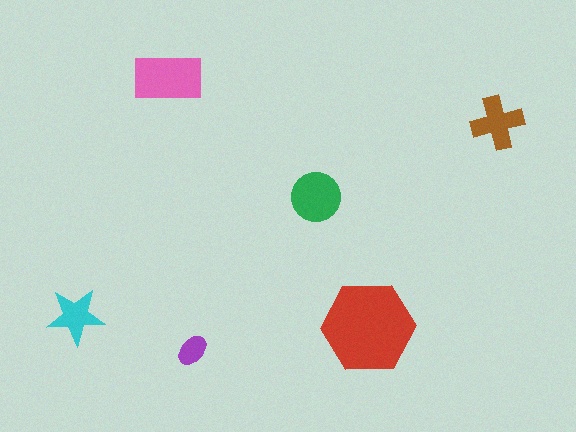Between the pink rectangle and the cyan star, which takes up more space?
The pink rectangle.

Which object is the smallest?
The purple ellipse.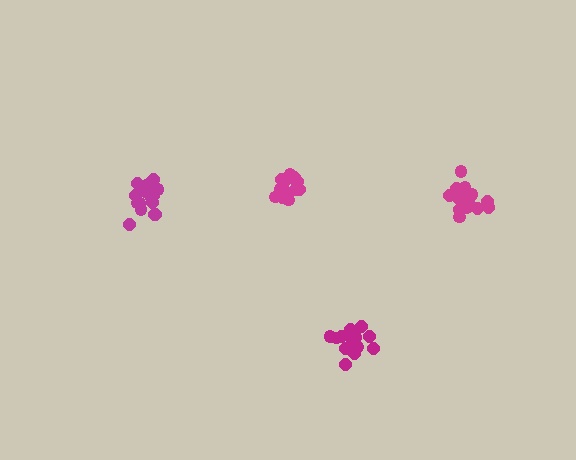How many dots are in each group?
Group 1: 18 dots, Group 2: 15 dots, Group 3: 14 dots, Group 4: 14 dots (61 total).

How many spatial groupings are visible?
There are 4 spatial groupings.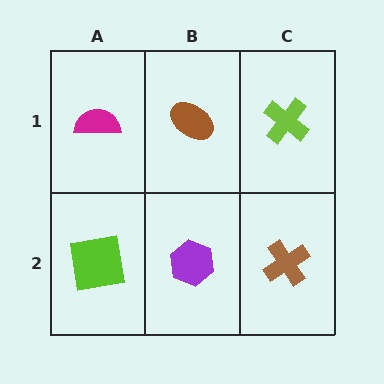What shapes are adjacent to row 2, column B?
A brown ellipse (row 1, column B), a lime square (row 2, column A), a brown cross (row 2, column C).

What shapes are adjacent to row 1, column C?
A brown cross (row 2, column C), a brown ellipse (row 1, column B).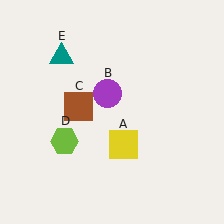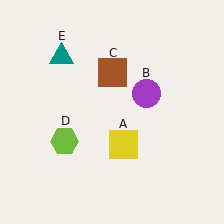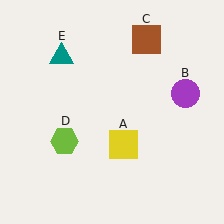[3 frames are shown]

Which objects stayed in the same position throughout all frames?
Yellow square (object A) and lime hexagon (object D) and teal triangle (object E) remained stationary.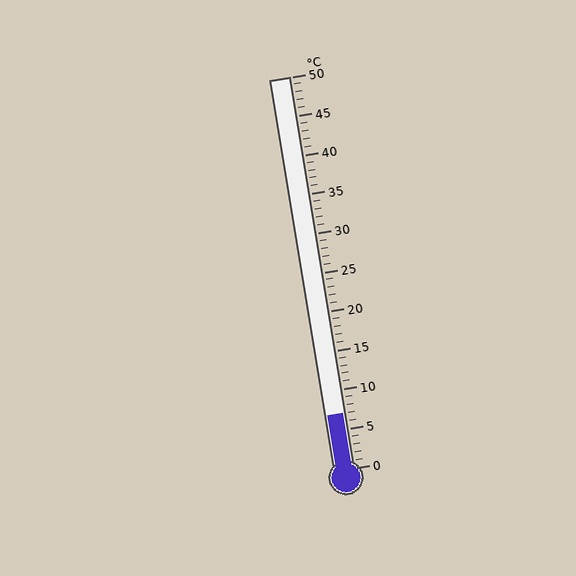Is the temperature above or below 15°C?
The temperature is below 15°C.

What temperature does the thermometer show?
The thermometer shows approximately 7°C.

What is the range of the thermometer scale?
The thermometer scale ranges from 0°C to 50°C.